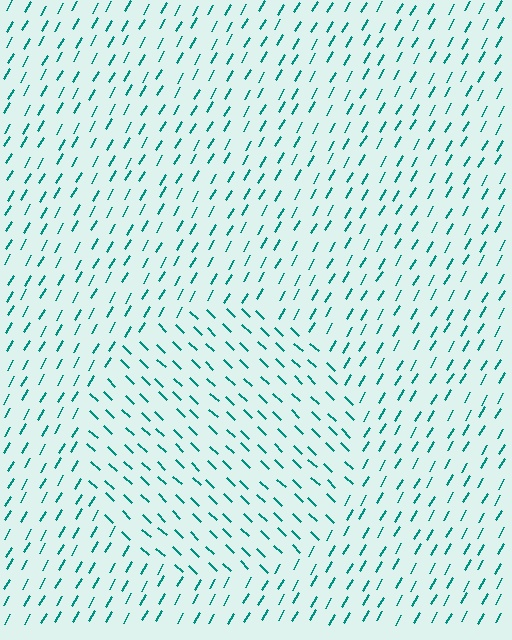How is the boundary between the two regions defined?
The boundary is defined purely by a change in line orientation (approximately 76 degrees difference). All lines are the same color and thickness.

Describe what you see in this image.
The image is filled with small teal line segments. A circle region in the image has lines oriented differently from the surrounding lines, creating a visible texture boundary.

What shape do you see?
I see a circle.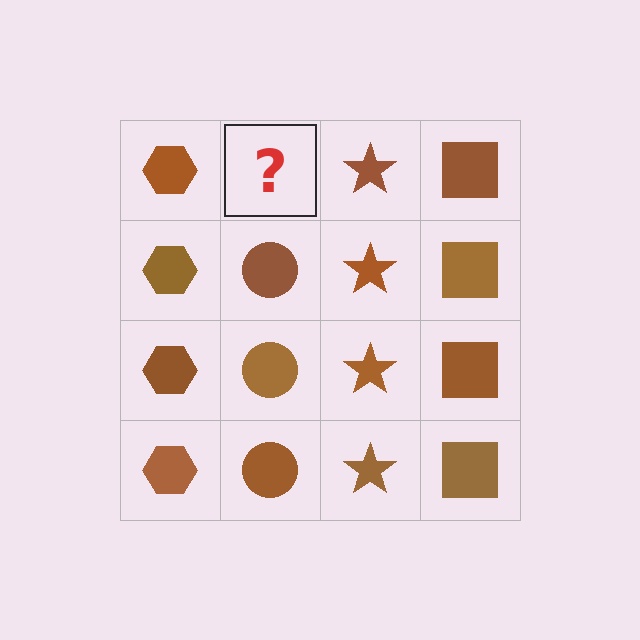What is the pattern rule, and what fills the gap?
The rule is that each column has a consistent shape. The gap should be filled with a brown circle.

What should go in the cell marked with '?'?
The missing cell should contain a brown circle.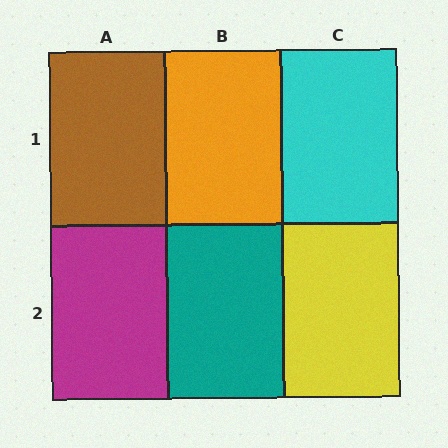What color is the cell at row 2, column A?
Magenta.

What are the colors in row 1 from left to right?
Brown, orange, cyan.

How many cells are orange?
1 cell is orange.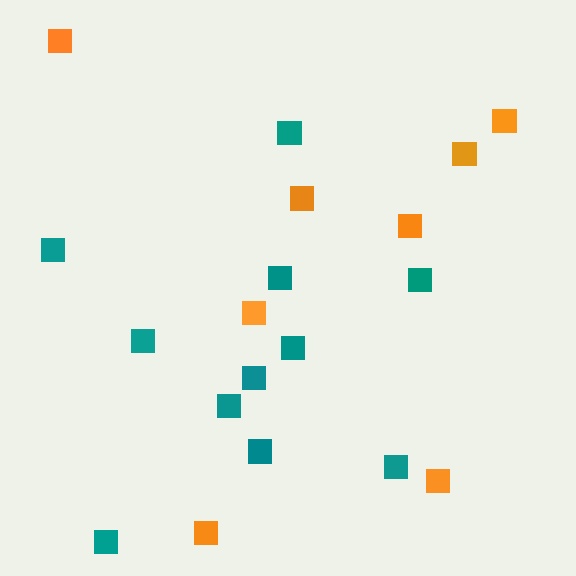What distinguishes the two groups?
There are 2 groups: one group of orange squares (8) and one group of teal squares (11).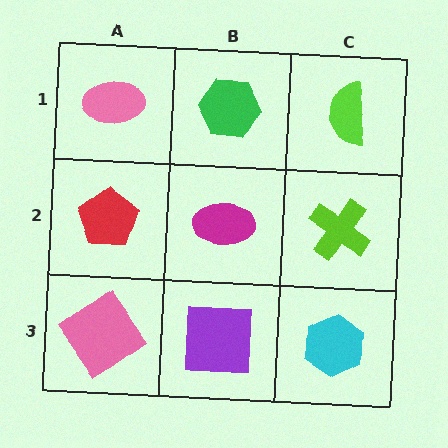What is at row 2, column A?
A red pentagon.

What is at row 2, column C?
A lime cross.